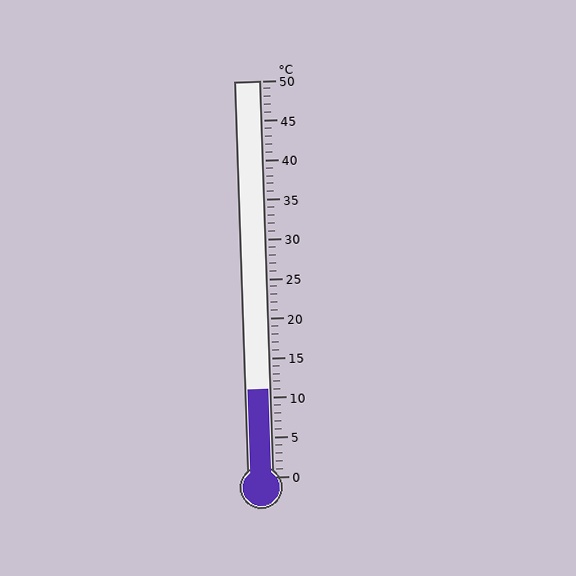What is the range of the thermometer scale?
The thermometer scale ranges from 0°C to 50°C.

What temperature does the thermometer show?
The thermometer shows approximately 11°C.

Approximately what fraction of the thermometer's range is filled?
The thermometer is filled to approximately 20% of its range.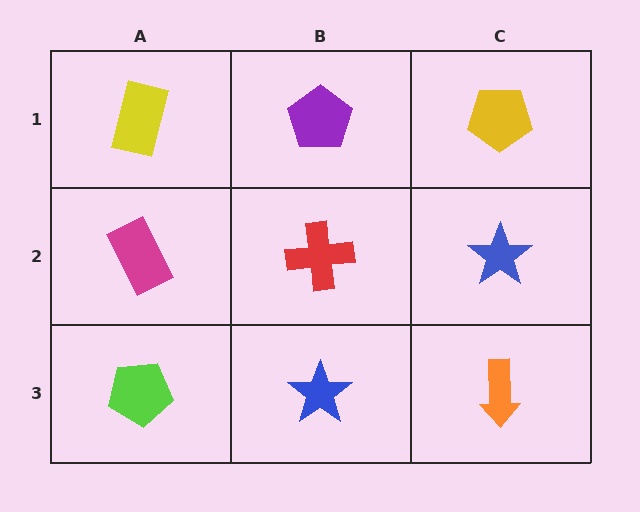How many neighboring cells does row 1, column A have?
2.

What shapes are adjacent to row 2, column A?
A yellow rectangle (row 1, column A), a lime pentagon (row 3, column A), a red cross (row 2, column B).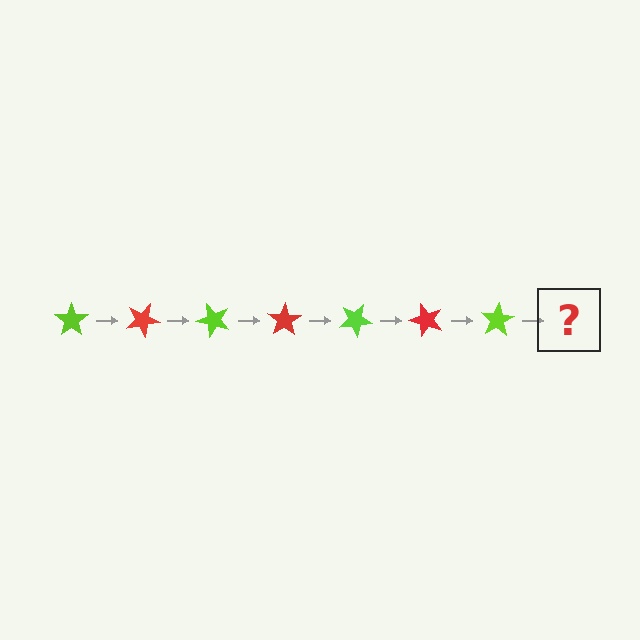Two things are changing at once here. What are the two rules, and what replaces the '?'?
The two rules are that it rotates 25 degrees each step and the color cycles through lime and red. The '?' should be a red star, rotated 175 degrees from the start.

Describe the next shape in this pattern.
It should be a red star, rotated 175 degrees from the start.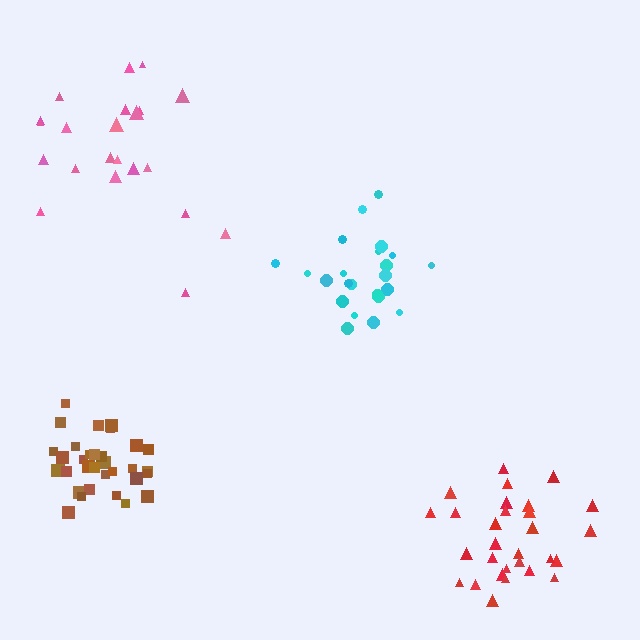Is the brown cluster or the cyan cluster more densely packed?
Brown.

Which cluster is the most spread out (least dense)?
Pink.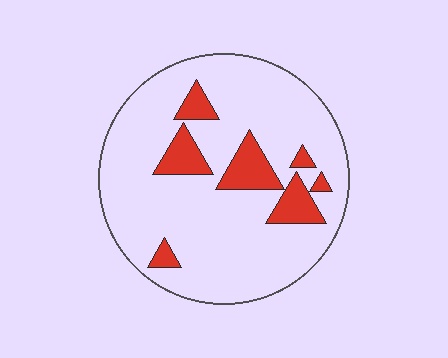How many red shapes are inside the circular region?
7.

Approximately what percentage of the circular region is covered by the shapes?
Approximately 15%.